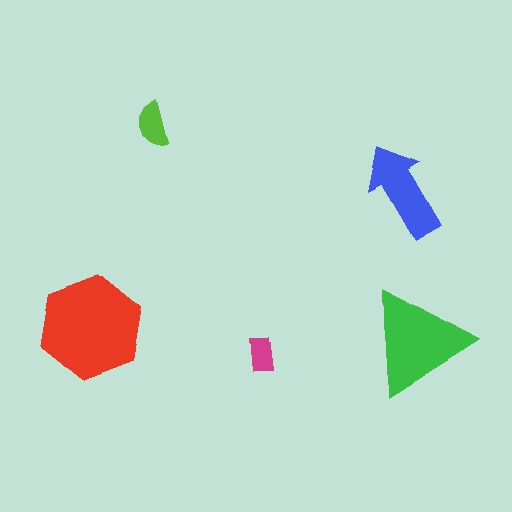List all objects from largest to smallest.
The red hexagon, the green triangle, the blue arrow, the lime semicircle, the magenta rectangle.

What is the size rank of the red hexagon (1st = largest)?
1st.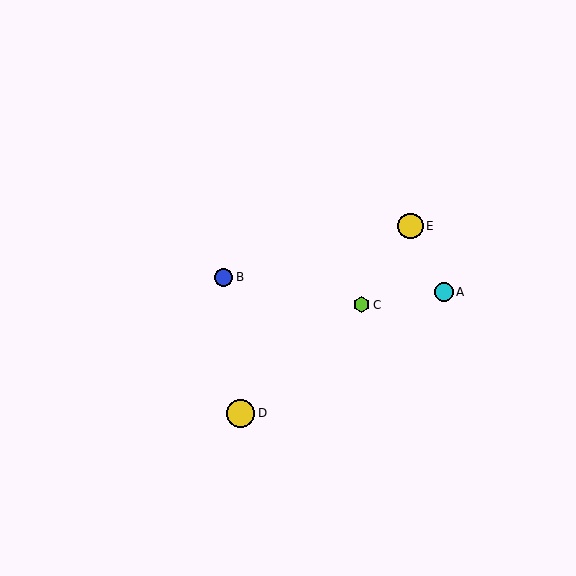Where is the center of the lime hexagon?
The center of the lime hexagon is at (362, 305).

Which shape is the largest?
The yellow circle (labeled D) is the largest.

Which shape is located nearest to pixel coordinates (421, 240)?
The yellow circle (labeled E) at (410, 226) is nearest to that location.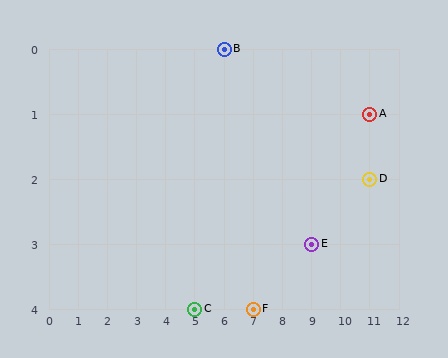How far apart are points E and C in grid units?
Points E and C are 4 columns and 1 row apart (about 4.1 grid units diagonally).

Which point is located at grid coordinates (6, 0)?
Point B is at (6, 0).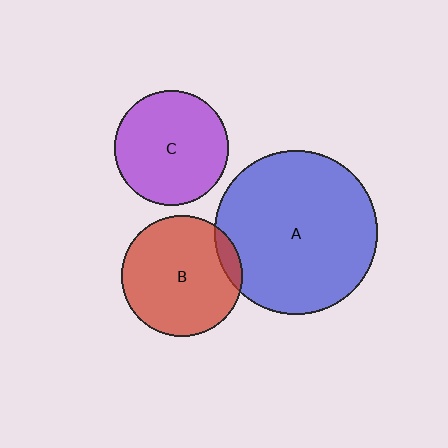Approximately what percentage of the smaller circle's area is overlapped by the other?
Approximately 10%.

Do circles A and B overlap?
Yes.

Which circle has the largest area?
Circle A (blue).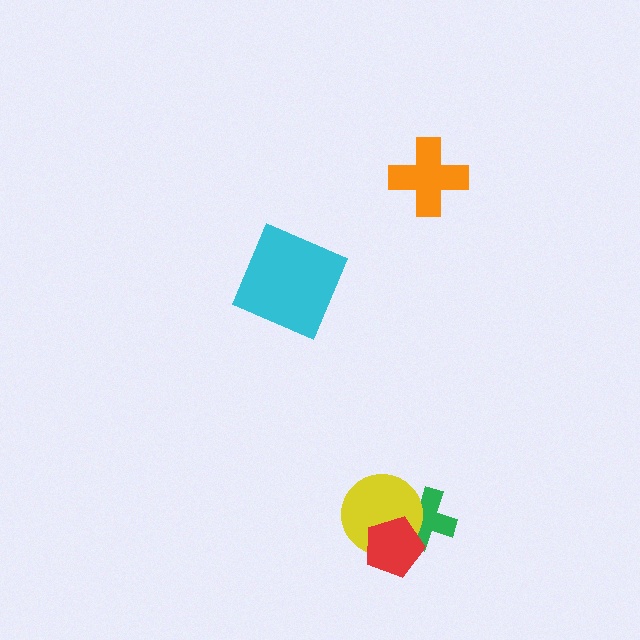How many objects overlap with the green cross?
2 objects overlap with the green cross.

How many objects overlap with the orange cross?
0 objects overlap with the orange cross.